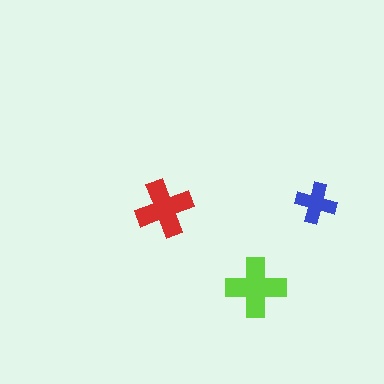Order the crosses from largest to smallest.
the lime one, the red one, the blue one.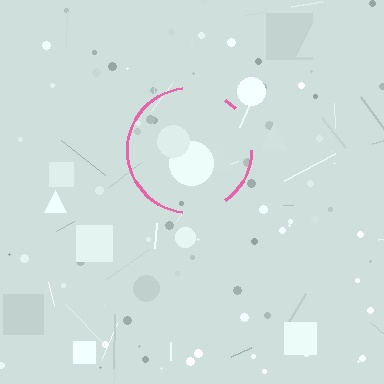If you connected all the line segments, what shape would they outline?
They would outline a circle.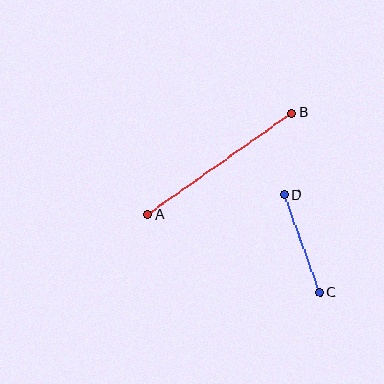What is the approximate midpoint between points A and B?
The midpoint is at approximately (220, 164) pixels.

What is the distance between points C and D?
The distance is approximately 104 pixels.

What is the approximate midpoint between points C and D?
The midpoint is at approximately (302, 244) pixels.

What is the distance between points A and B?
The distance is approximately 176 pixels.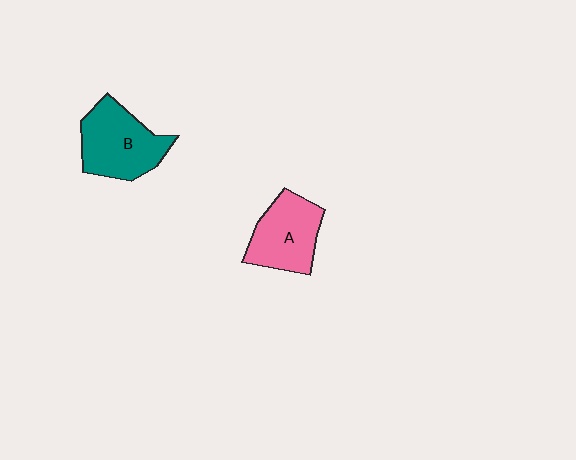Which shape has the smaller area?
Shape A (pink).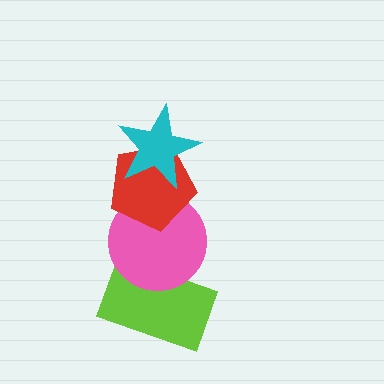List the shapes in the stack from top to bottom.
From top to bottom: the cyan star, the red pentagon, the pink circle, the lime rectangle.